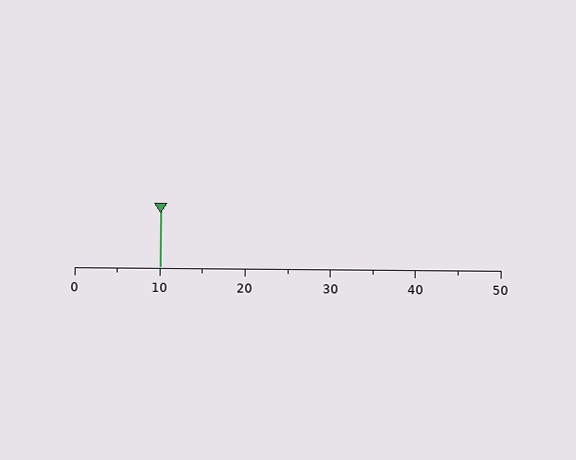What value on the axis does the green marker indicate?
The marker indicates approximately 10.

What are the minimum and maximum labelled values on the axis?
The axis runs from 0 to 50.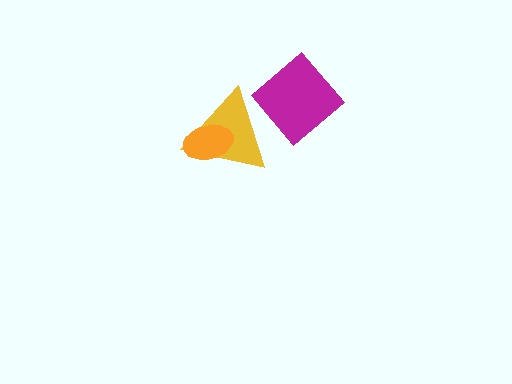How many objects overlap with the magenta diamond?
1 object overlaps with the magenta diamond.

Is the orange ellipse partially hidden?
No, no other shape covers it.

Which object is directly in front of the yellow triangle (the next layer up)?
The orange ellipse is directly in front of the yellow triangle.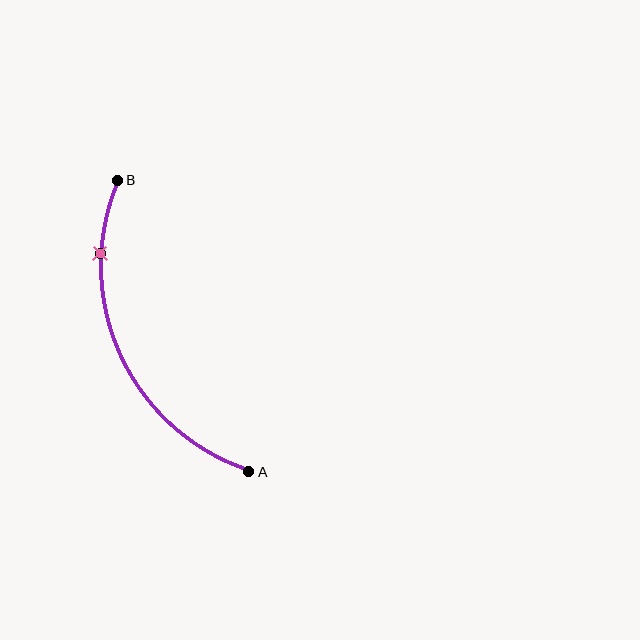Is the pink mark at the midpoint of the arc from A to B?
No. The pink mark lies on the arc but is closer to endpoint B. The arc midpoint would be at the point on the curve equidistant along the arc from both A and B.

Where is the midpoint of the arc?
The arc midpoint is the point on the curve farthest from the straight line joining A and B. It sits to the left of that line.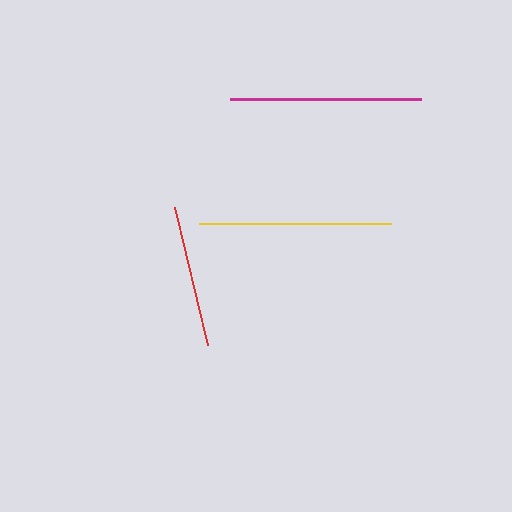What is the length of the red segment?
The red segment is approximately 142 pixels long.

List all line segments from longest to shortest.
From longest to shortest: yellow, magenta, red.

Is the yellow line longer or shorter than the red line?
The yellow line is longer than the red line.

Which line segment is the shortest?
The red line is the shortest at approximately 142 pixels.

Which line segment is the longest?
The yellow line is the longest at approximately 192 pixels.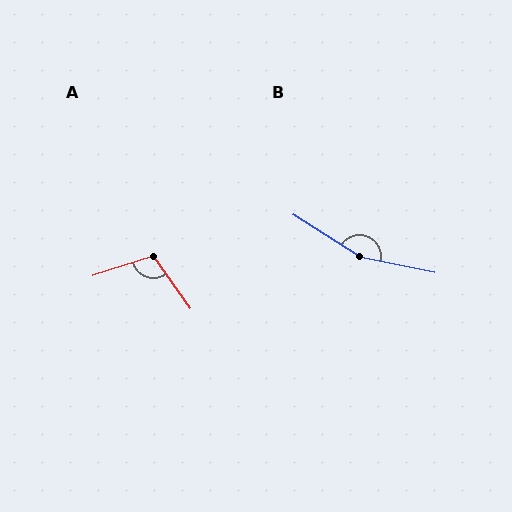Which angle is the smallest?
A, at approximately 107 degrees.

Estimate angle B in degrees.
Approximately 159 degrees.